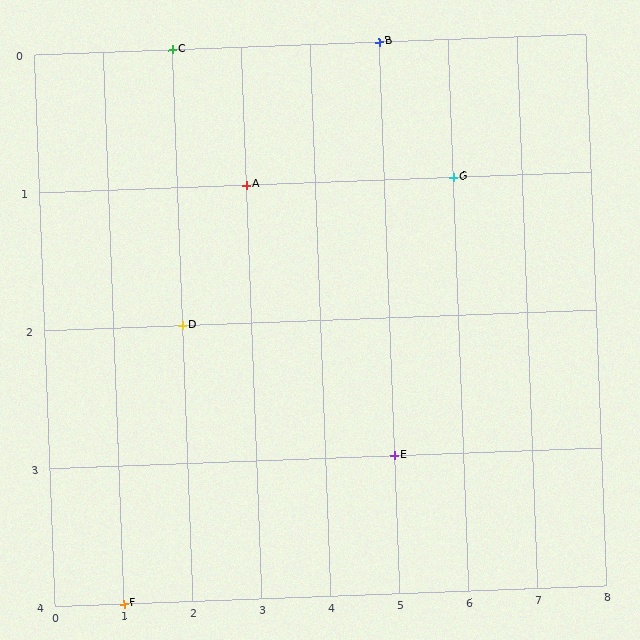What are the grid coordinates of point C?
Point C is at grid coordinates (2, 0).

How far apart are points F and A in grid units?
Points F and A are 2 columns and 3 rows apart (about 3.6 grid units diagonally).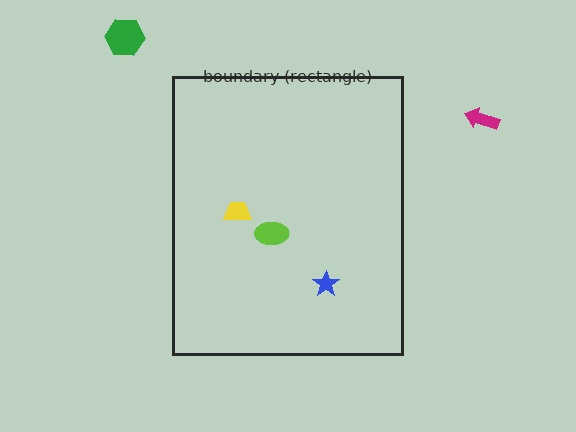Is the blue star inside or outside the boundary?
Inside.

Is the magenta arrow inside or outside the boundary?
Outside.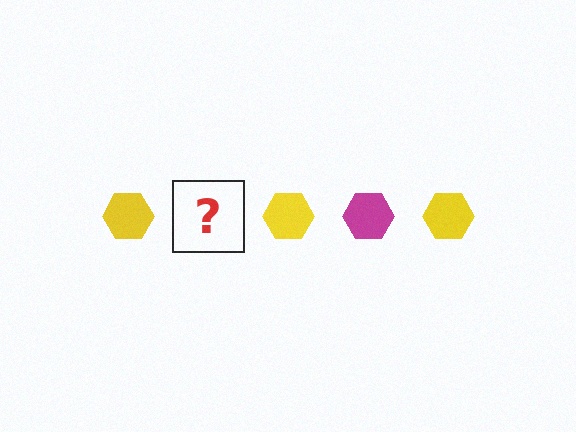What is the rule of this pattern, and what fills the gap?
The rule is that the pattern cycles through yellow, magenta hexagons. The gap should be filled with a magenta hexagon.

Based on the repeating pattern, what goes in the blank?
The blank should be a magenta hexagon.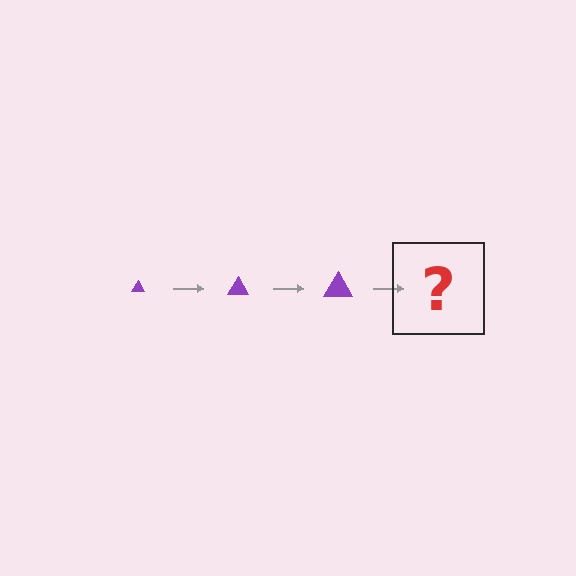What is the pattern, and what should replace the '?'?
The pattern is that the triangle gets progressively larger each step. The '?' should be a purple triangle, larger than the previous one.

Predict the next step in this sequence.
The next step is a purple triangle, larger than the previous one.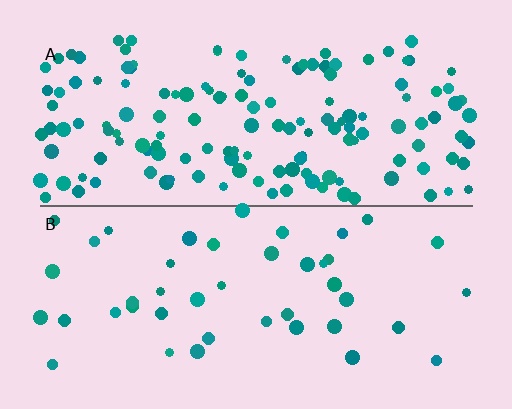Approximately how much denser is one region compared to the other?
Approximately 3.4× — region A over region B.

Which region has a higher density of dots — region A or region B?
A (the top).